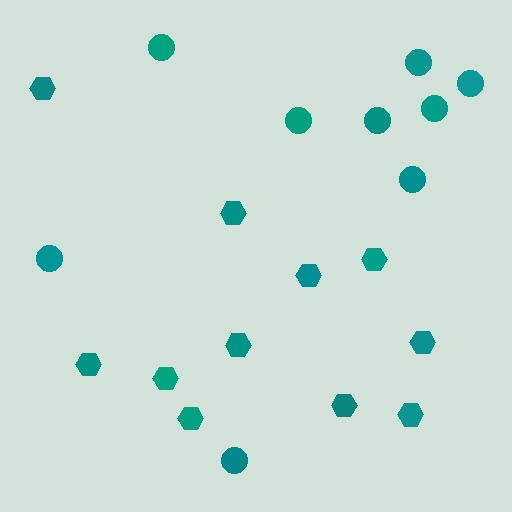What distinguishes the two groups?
There are 2 groups: one group of hexagons (11) and one group of circles (9).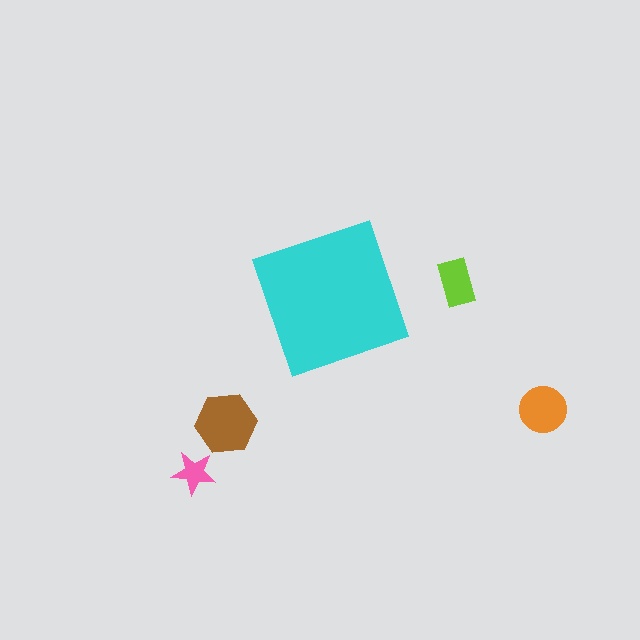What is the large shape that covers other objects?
A cyan diamond.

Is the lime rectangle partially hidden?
No, the lime rectangle is fully visible.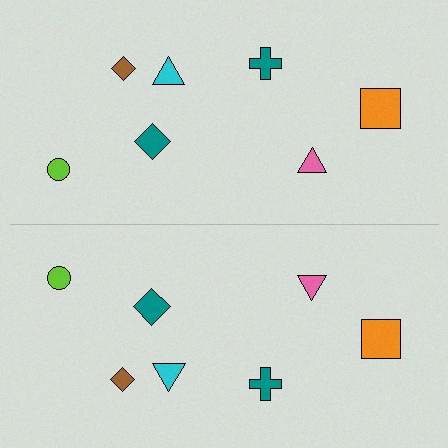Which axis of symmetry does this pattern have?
The pattern has a horizontal axis of symmetry running through the center of the image.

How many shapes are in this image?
There are 14 shapes in this image.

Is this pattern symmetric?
Yes, this pattern has bilateral (reflection) symmetry.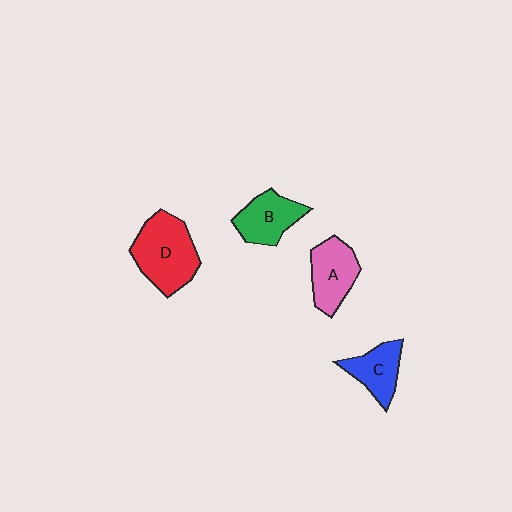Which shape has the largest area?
Shape D (red).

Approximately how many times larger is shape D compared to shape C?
Approximately 1.7 times.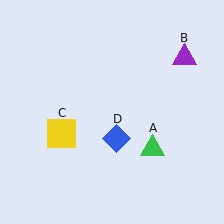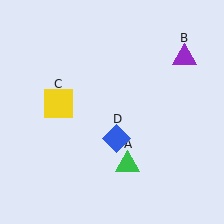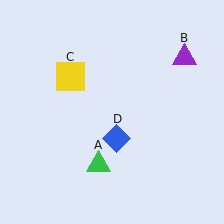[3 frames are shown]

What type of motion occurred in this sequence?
The green triangle (object A), yellow square (object C) rotated clockwise around the center of the scene.